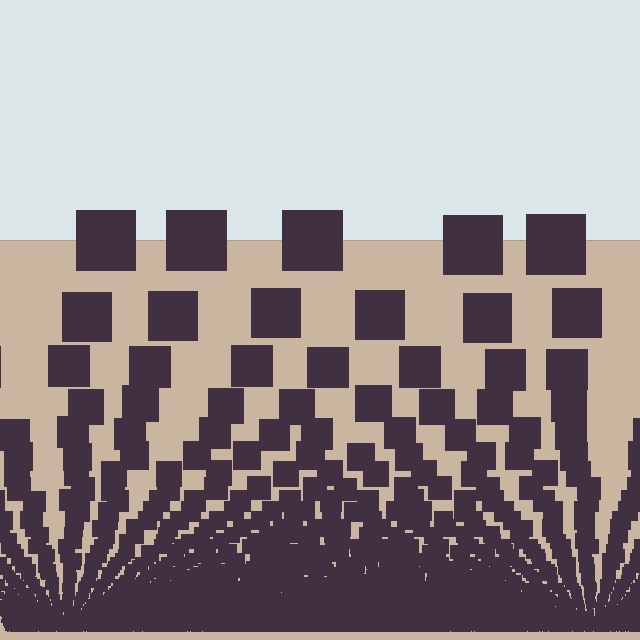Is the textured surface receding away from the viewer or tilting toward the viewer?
The surface appears to tilt toward the viewer. Texture elements get larger and sparser toward the top.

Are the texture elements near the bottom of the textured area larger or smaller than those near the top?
Smaller. The gradient is inverted — elements near the bottom are smaller and denser.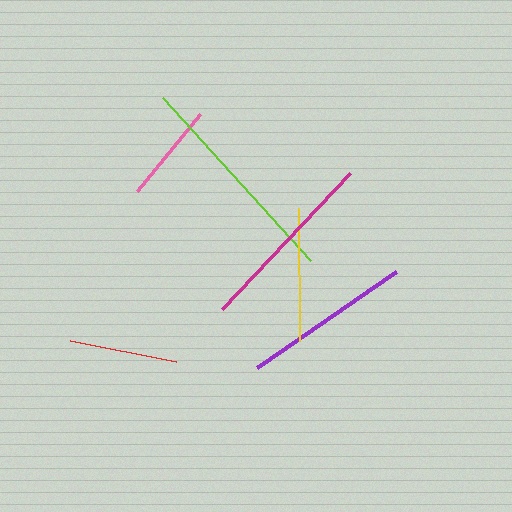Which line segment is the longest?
The lime line is the longest at approximately 220 pixels.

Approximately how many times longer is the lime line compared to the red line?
The lime line is approximately 2.0 times the length of the red line.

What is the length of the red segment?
The red segment is approximately 108 pixels long.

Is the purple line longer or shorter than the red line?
The purple line is longer than the red line.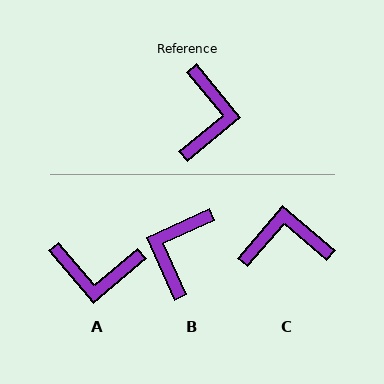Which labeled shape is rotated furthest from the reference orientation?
B, about 165 degrees away.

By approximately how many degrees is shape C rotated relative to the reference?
Approximately 100 degrees counter-clockwise.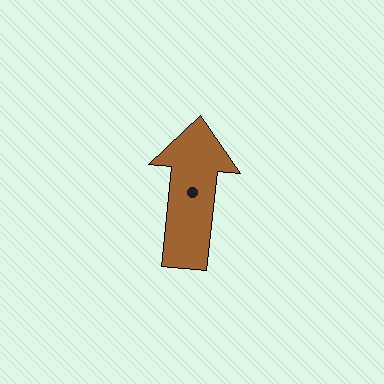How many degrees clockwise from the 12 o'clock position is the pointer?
Approximately 6 degrees.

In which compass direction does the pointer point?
North.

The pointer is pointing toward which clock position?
Roughly 12 o'clock.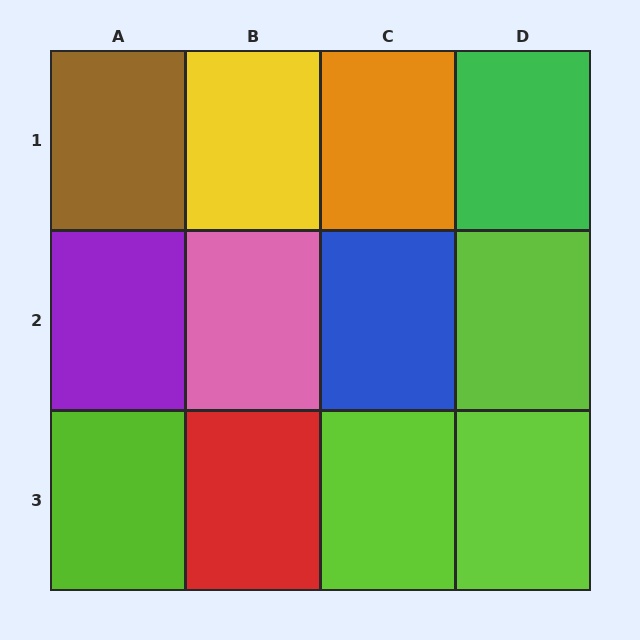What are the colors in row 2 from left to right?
Purple, pink, blue, lime.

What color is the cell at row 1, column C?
Orange.